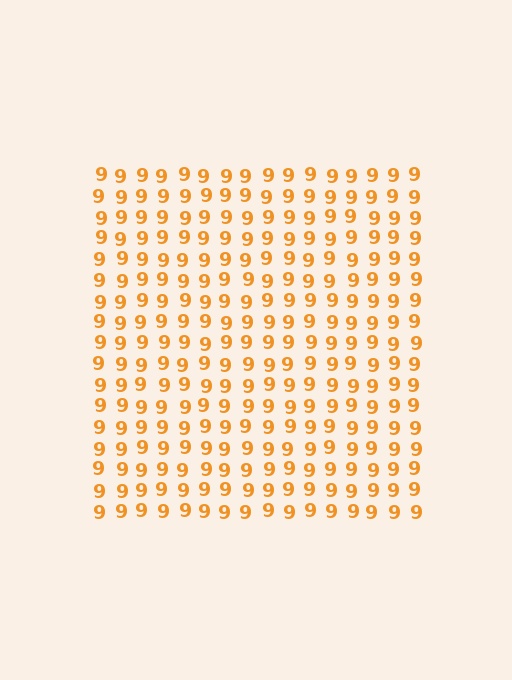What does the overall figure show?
The overall figure shows a square.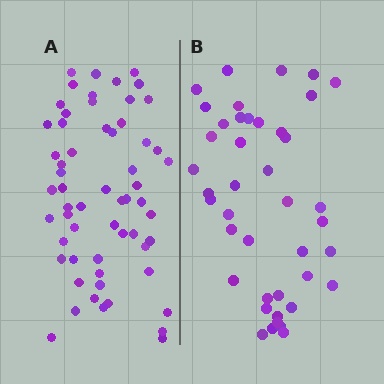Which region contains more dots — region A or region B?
Region A (the left region) has more dots.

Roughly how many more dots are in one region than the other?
Region A has approximately 15 more dots than region B.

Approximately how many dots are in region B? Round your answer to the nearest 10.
About 40 dots. (The exact count is 42, which rounds to 40.)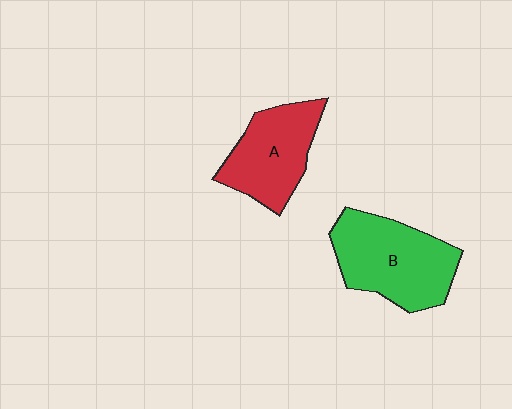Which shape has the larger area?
Shape B (green).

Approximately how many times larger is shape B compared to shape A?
Approximately 1.2 times.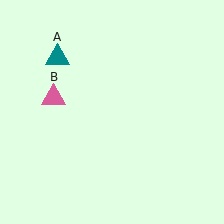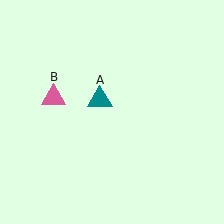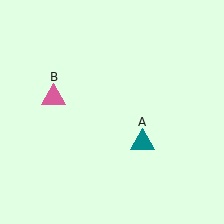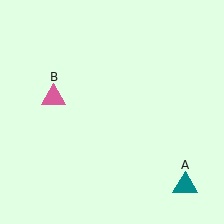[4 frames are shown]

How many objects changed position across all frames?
1 object changed position: teal triangle (object A).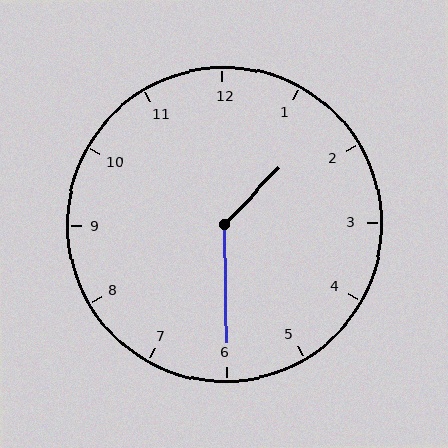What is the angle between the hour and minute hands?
Approximately 135 degrees.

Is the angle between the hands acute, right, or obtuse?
It is obtuse.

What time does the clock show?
1:30.